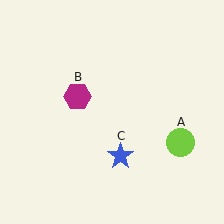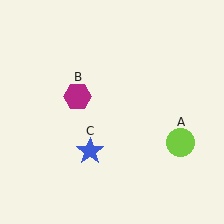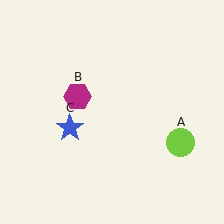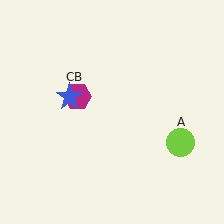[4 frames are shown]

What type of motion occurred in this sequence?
The blue star (object C) rotated clockwise around the center of the scene.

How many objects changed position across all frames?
1 object changed position: blue star (object C).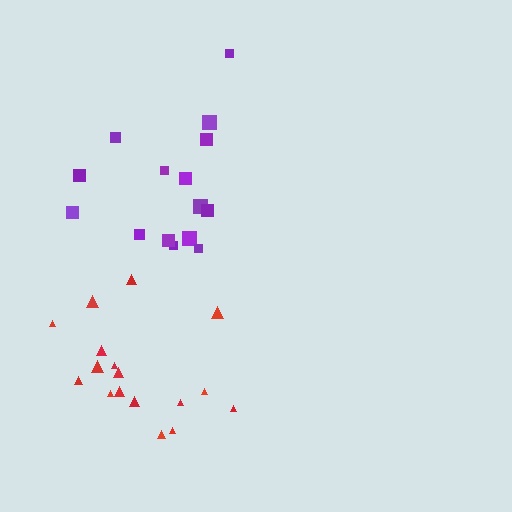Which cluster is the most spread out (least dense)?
Purple.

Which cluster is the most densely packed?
Red.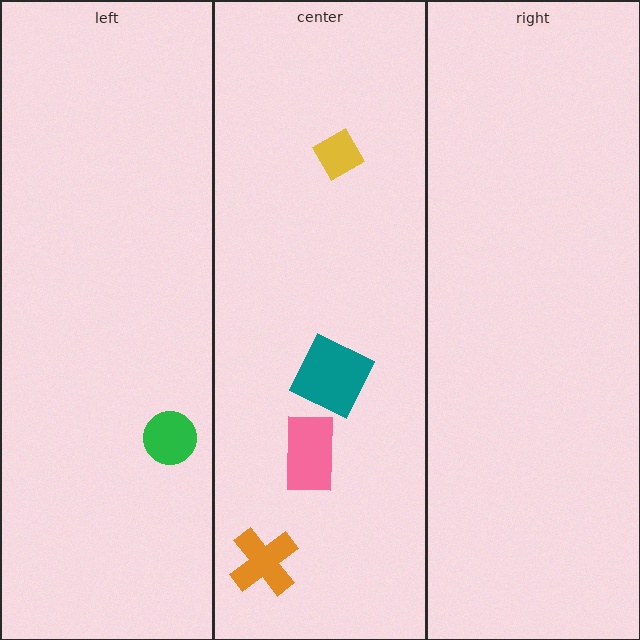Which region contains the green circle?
The left region.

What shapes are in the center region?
The pink rectangle, the orange cross, the teal square, the yellow diamond.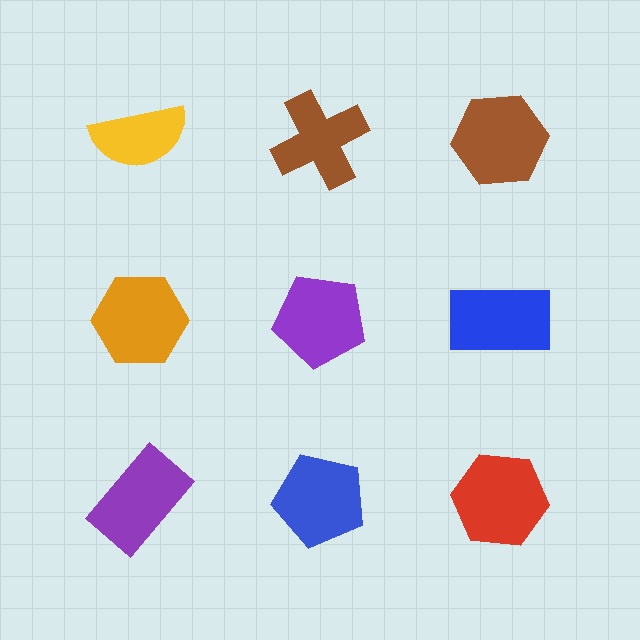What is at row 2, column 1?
An orange hexagon.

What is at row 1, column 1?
A yellow semicircle.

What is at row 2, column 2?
A purple pentagon.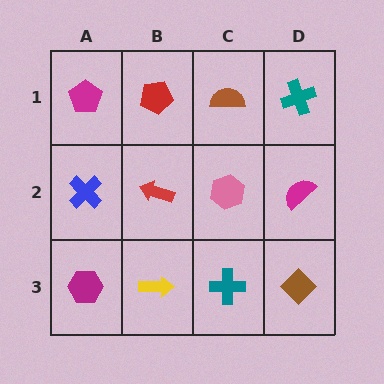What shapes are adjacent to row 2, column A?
A magenta pentagon (row 1, column A), a magenta hexagon (row 3, column A), a red arrow (row 2, column B).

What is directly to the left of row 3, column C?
A yellow arrow.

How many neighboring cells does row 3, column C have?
3.